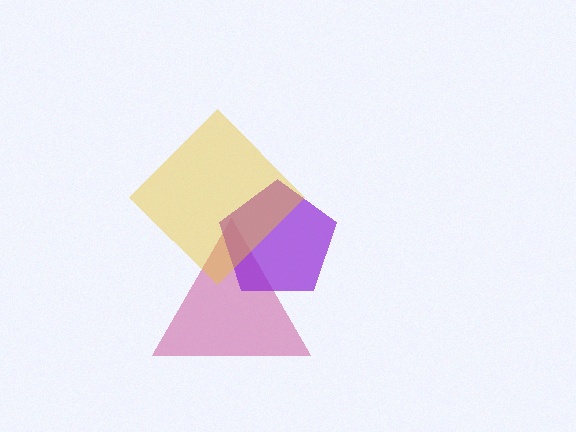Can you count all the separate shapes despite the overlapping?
Yes, there are 3 separate shapes.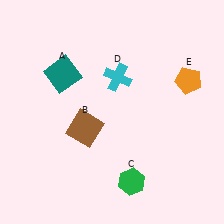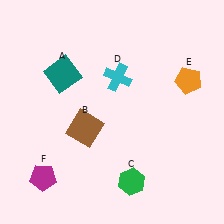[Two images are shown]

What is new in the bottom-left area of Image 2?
A magenta pentagon (F) was added in the bottom-left area of Image 2.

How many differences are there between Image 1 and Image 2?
There is 1 difference between the two images.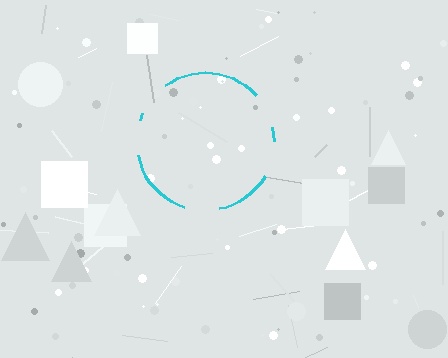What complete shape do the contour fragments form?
The contour fragments form a circle.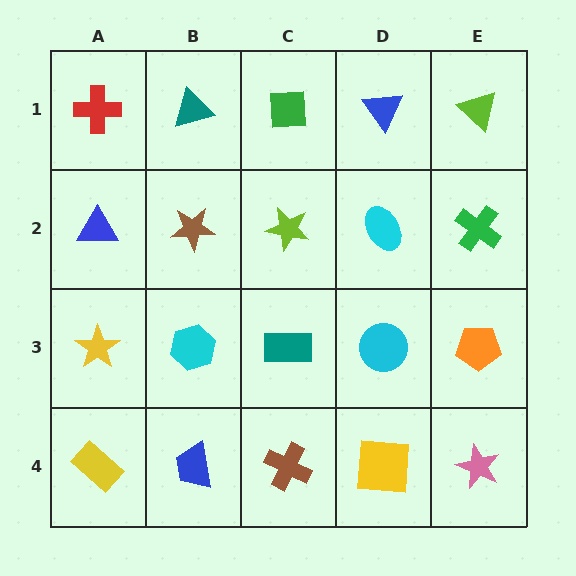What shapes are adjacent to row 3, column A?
A blue triangle (row 2, column A), a yellow rectangle (row 4, column A), a cyan hexagon (row 3, column B).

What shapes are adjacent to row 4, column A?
A yellow star (row 3, column A), a blue trapezoid (row 4, column B).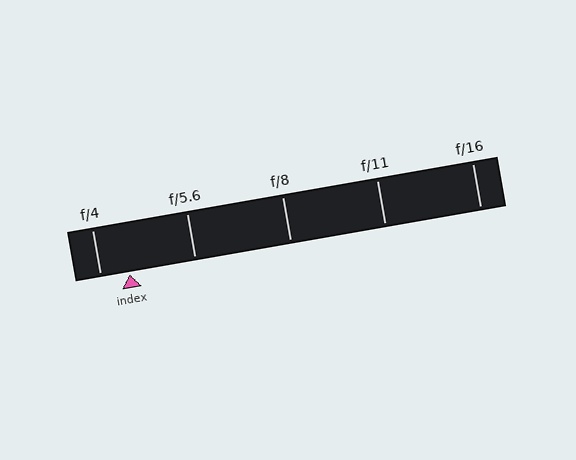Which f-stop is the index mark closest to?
The index mark is closest to f/4.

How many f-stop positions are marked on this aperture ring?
There are 5 f-stop positions marked.